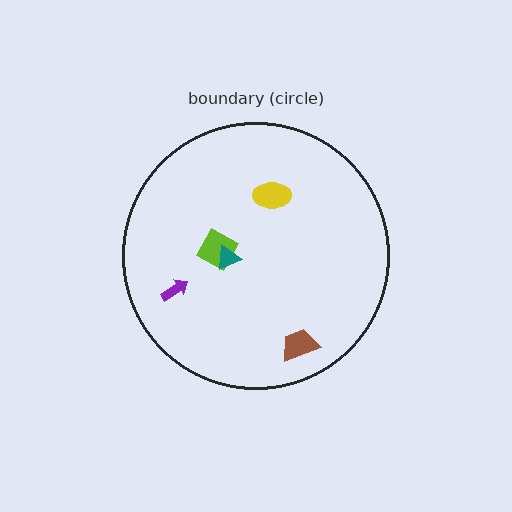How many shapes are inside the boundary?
5 inside, 0 outside.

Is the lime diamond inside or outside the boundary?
Inside.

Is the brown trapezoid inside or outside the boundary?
Inside.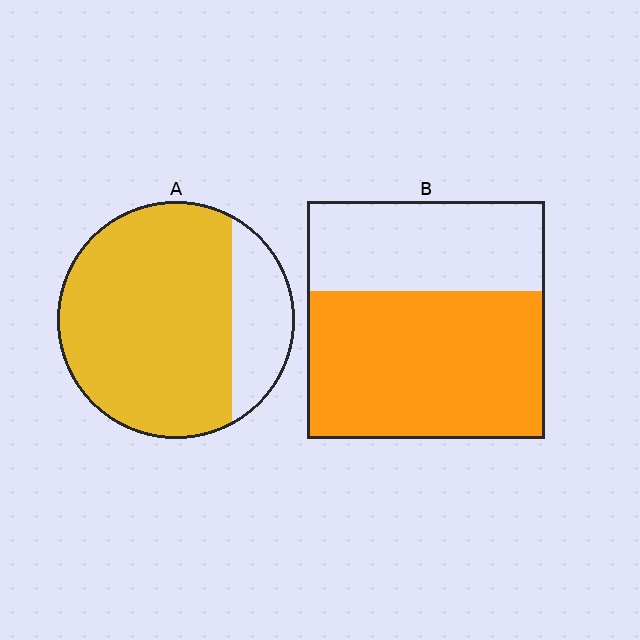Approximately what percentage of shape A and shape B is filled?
A is approximately 80% and B is approximately 60%.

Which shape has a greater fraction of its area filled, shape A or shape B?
Shape A.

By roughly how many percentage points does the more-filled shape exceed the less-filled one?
By roughly 15 percentage points (A over B).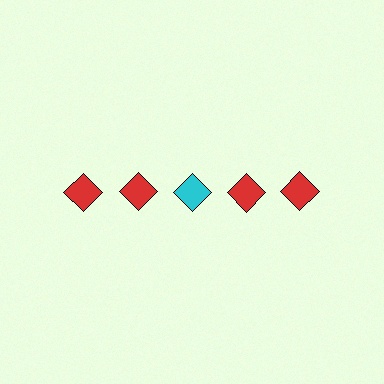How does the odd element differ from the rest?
It has a different color: cyan instead of red.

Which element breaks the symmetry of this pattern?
The cyan diamond in the top row, center column breaks the symmetry. All other shapes are red diamonds.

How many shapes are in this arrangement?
There are 5 shapes arranged in a grid pattern.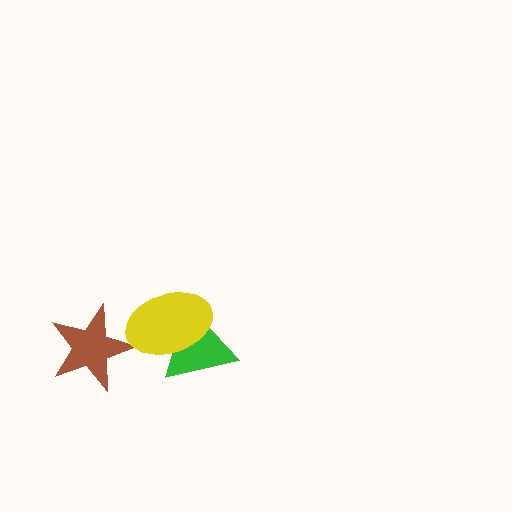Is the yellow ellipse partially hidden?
No, no other shape covers it.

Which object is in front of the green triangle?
The yellow ellipse is in front of the green triangle.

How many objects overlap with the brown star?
1 object overlaps with the brown star.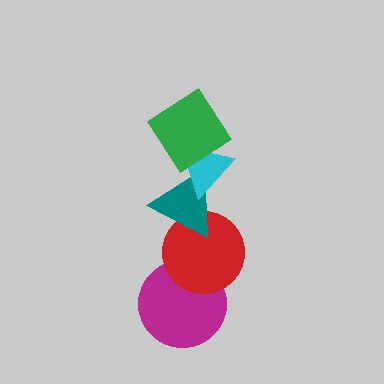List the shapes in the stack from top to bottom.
From top to bottom: the green diamond, the cyan triangle, the teal triangle, the red circle, the magenta circle.